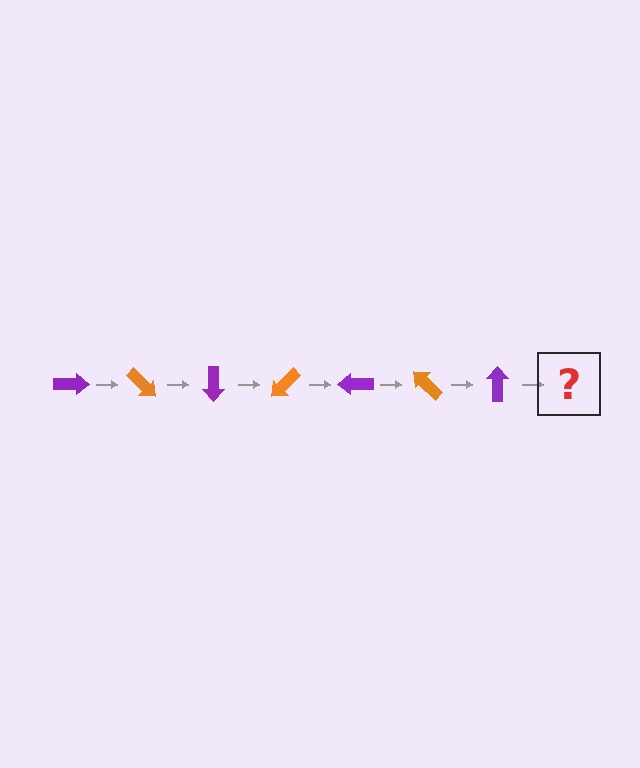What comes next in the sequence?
The next element should be an orange arrow, rotated 315 degrees from the start.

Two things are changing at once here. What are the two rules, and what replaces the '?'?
The two rules are that it rotates 45 degrees each step and the color cycles through purple and orange. The '?' should be an orange arrow, rotated 315 degrees from the start.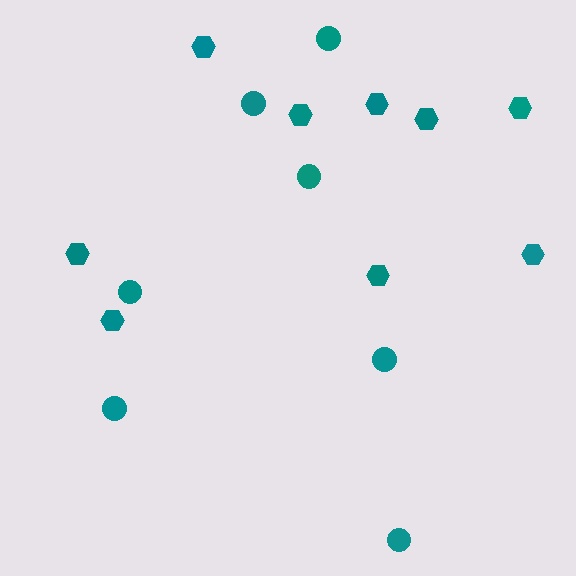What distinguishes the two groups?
There are 2 groups: one group of circles (7) and one group of hexagons (9).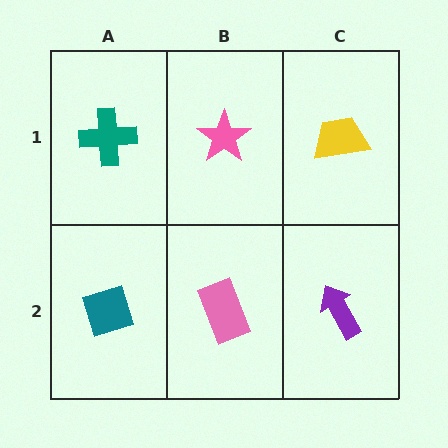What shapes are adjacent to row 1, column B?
A pink rectangle (row 2, column B), a teal cross (row 1, column A), a yellow trapezoid (row 1, column C).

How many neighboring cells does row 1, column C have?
2.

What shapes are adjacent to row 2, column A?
A teal cross (row 1, column A), a pink rectangle (row 2, column B).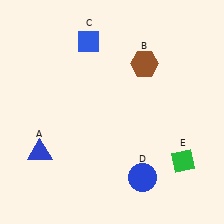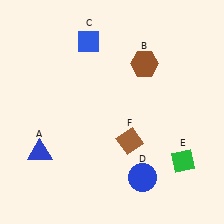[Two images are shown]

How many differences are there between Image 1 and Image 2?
There is 1 difference between the two images.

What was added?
A brown diamond (F) was added in Image 2.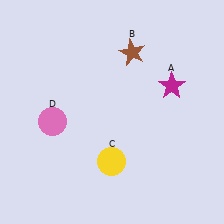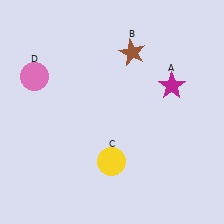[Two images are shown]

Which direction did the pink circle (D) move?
The pink circle (D) moved up.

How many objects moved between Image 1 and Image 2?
1 object moved between the two images.